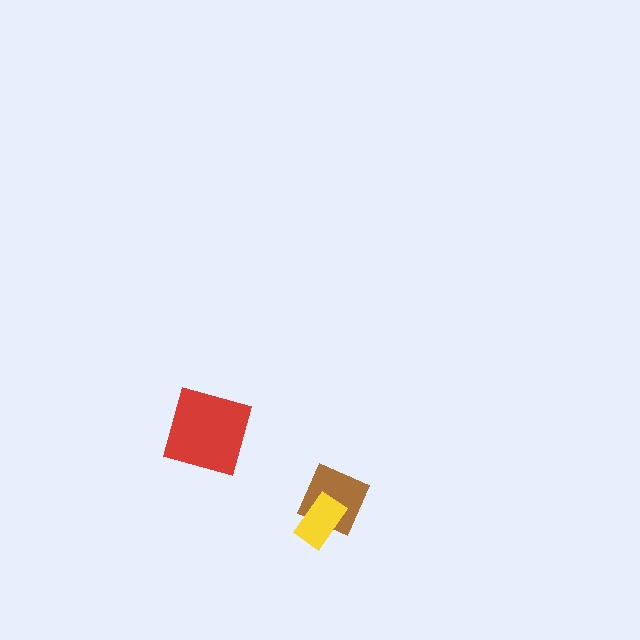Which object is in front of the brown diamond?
The yellow rectangle is in front of the brown diamond.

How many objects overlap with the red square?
0 objects overlap with the red square.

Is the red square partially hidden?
No, no other shape covers it.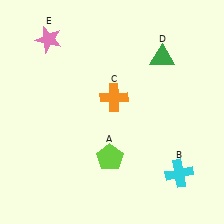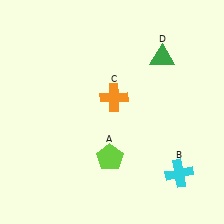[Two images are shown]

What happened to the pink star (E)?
The pink star (E) was removed in Image 2. It was in the top-left area of Image 1.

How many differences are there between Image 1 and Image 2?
There is 1 difference between the two images.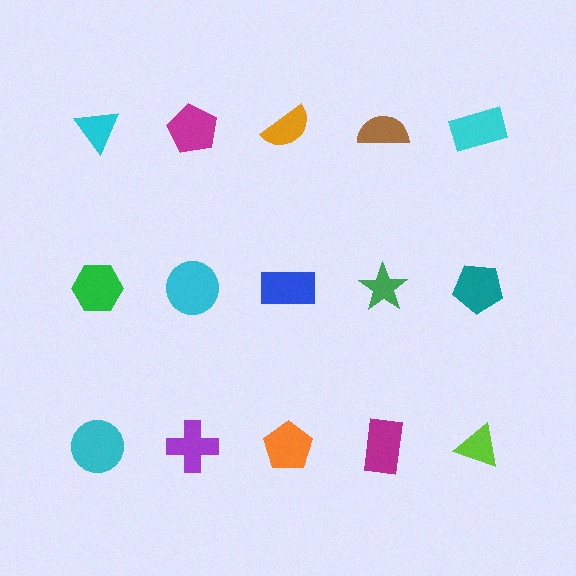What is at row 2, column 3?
A blue rectangle.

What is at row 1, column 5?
A cyan rectangle.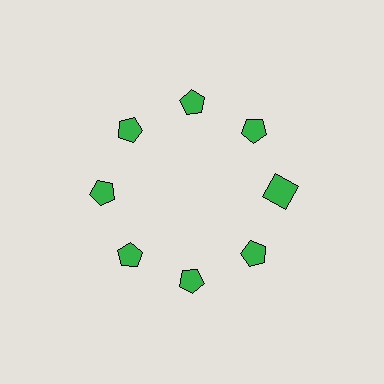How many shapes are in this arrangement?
There are 8 shapes arranged in a ring pattern.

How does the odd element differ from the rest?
It has a different shape: square instead of pentagon.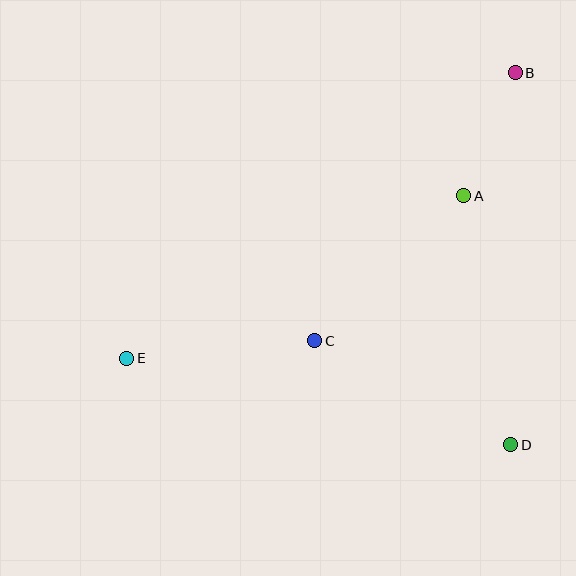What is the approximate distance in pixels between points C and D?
The distance between C and D is approximately 222 pixels.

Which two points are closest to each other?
Points A and B are closest to each other.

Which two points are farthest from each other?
Points B and E are farthest from each other.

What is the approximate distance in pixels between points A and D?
The distance between A and D is approximately 254 pixels.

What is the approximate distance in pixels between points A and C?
The distance between A and C is approximately 208 pixels.